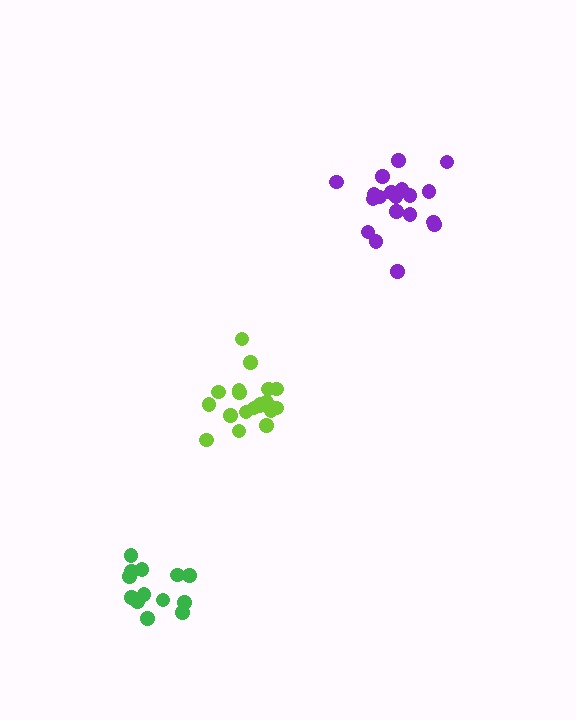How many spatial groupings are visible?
There are 3 spatial groupings.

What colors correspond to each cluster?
The clusters are colored: lime, purple, green.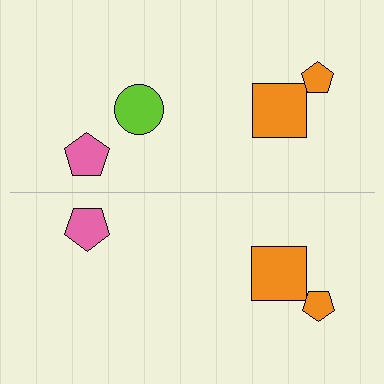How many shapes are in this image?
There are 7 shapes in this image.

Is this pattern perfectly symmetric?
No, the pattern is not perfectly symmetric. A lime circle is missing from the bottom side.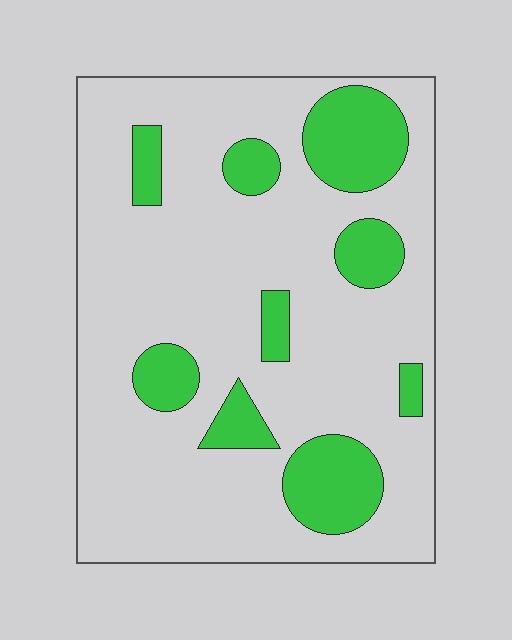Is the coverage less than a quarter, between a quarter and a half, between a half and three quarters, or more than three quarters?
Less than a quarter.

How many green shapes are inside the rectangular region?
9.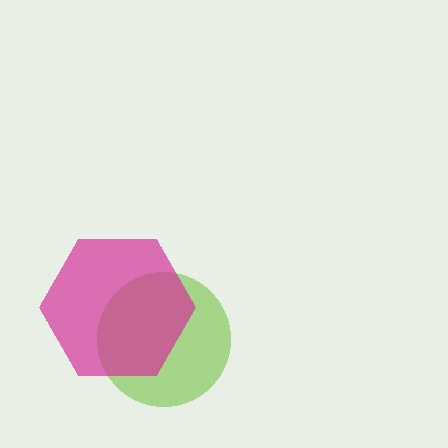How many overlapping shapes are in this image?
There are 2 overlapping shapes in the image.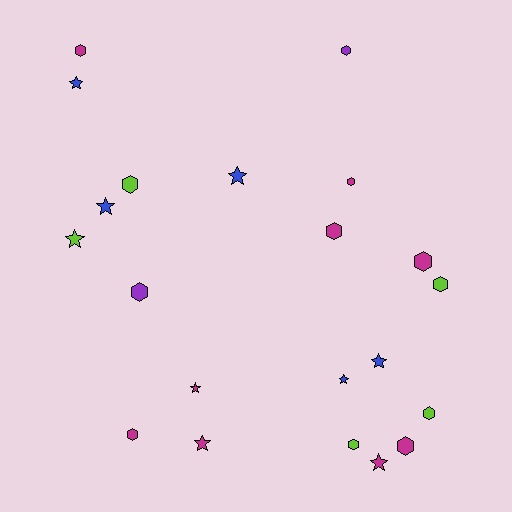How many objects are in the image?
There are 21 objects.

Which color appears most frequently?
Magenta, with 9 objects.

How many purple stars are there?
There are no purple stars.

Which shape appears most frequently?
Hexagon, with 12 objects.